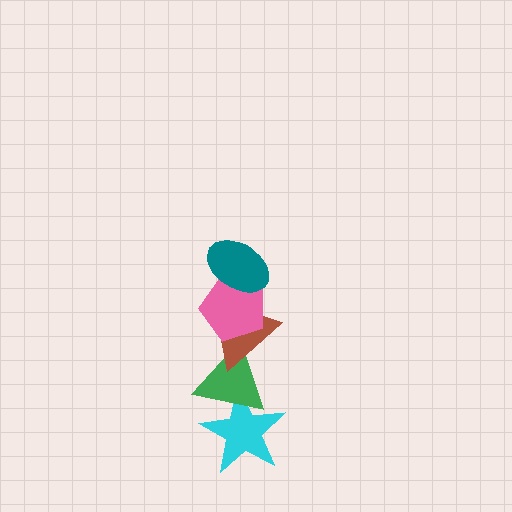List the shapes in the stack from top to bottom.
From top to bottom: the teal ellipse, the pink pentagon, the brown triangle, the green triangle, the cyan star.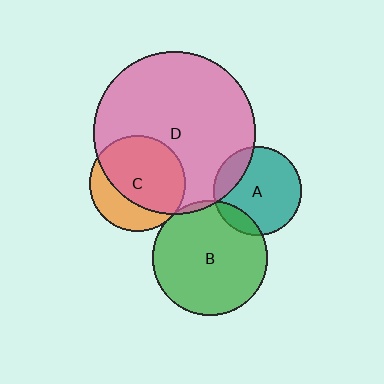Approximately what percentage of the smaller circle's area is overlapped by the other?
Approximately 70%.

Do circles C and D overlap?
Yes.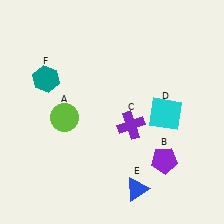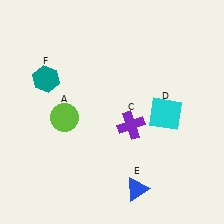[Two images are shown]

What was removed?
The purple pentagon (B) was removed in Image 2.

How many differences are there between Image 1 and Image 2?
There is 1 difference between the two images.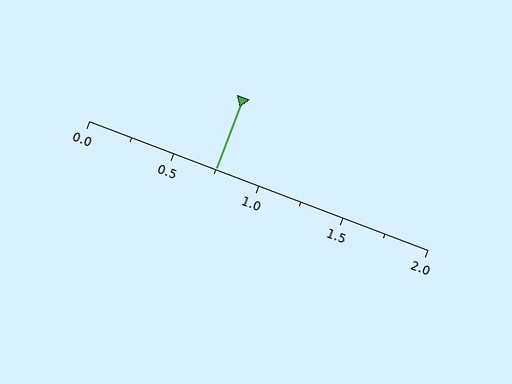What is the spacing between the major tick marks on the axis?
The major ticks are spaced 0.5 apart.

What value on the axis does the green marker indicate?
The marker indicates approximately 0.75.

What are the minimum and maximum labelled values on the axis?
The axis runs from 0.0 to 2.0.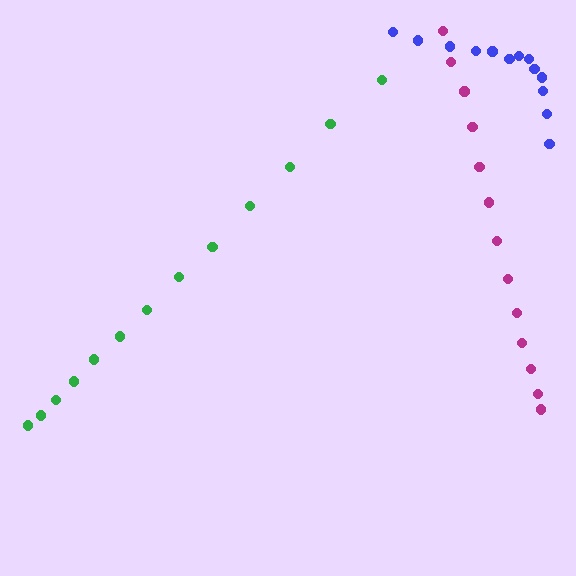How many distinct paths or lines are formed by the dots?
There are 3 distinct paths.